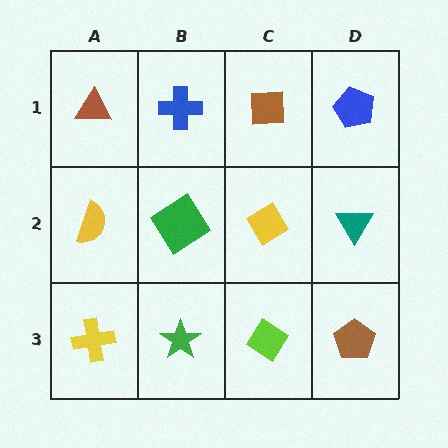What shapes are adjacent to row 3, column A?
A yellow semicircle (row 2, column A), a green star (row 3, column B).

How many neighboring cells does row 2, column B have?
4.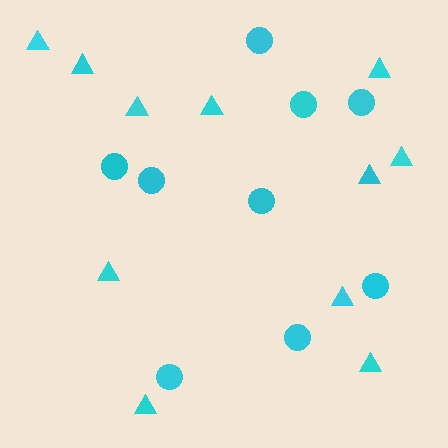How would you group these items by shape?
There are 2 groups: one group of circles (9) and one group of triangles (11).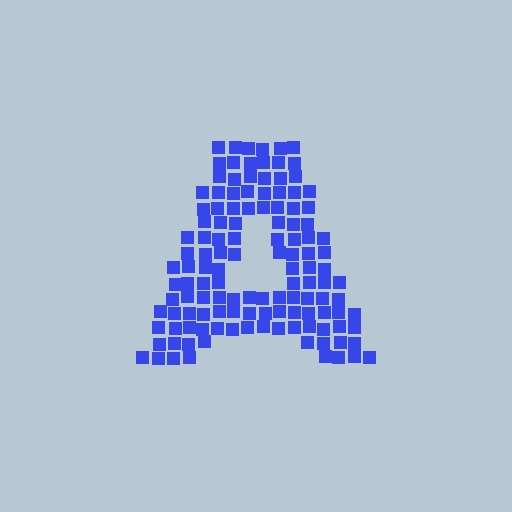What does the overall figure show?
The overall figure shows the letter A.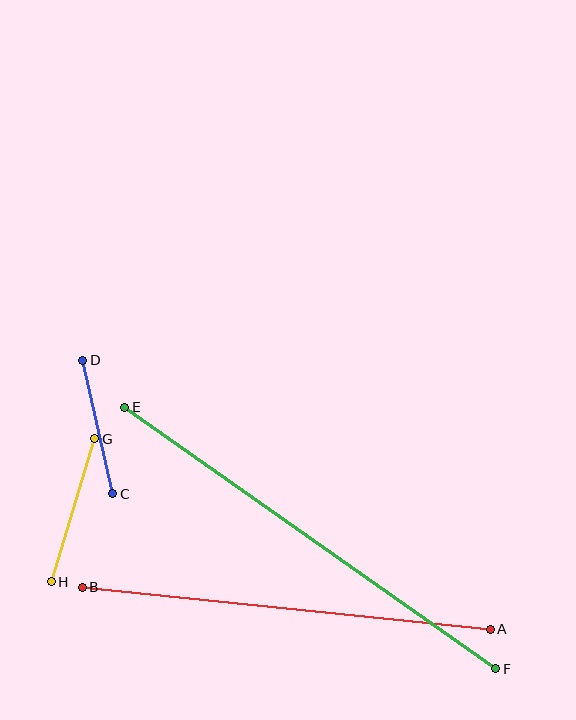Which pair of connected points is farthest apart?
Points E and F are farthest apart.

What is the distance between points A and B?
The distance is approximately 410 pixels.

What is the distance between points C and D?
The distance is approximately 137 pixels.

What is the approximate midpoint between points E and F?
The midpoint is at approximately (310, 538) pixels.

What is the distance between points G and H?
The distance is approximately 149 pixels.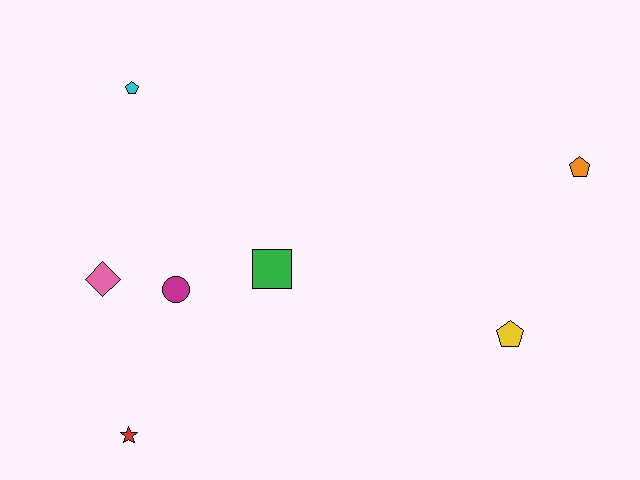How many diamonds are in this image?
There is 1 diamond.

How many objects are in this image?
There are 7 objects.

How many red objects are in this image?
There is 1 red object.